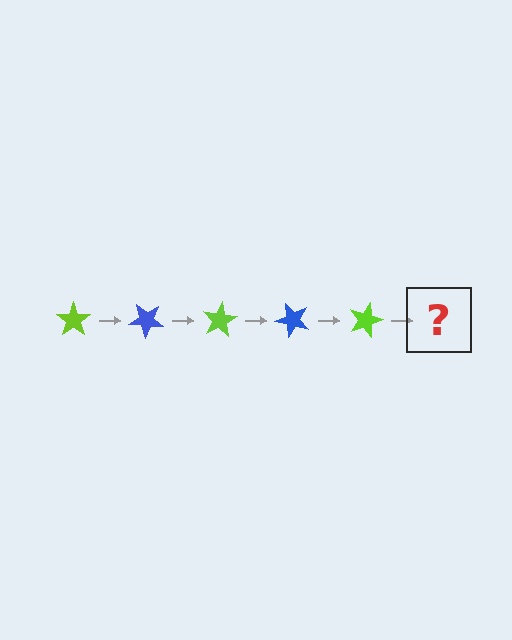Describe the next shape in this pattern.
It should be a blue star, rotated 200 degrees from the start.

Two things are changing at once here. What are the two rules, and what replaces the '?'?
The two rules are that it rotates 40 degrees each step and the color cycles through lime and blue. The '?' should be a blue star, rotated 200 degrees from the start.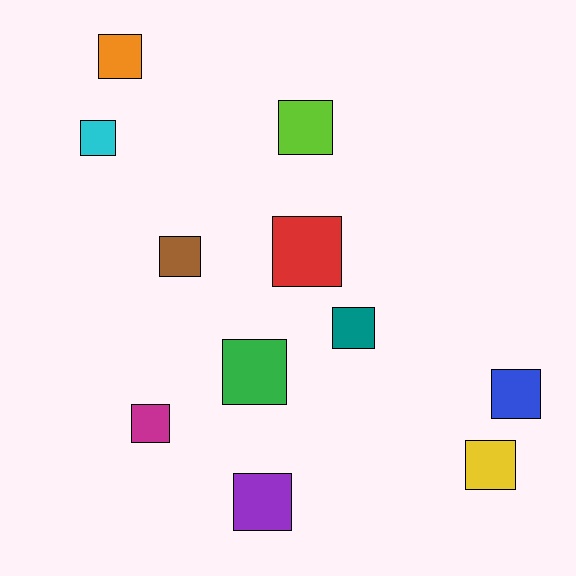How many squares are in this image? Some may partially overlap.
There are 11 squares.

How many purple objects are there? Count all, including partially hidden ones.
There is 1 purple object.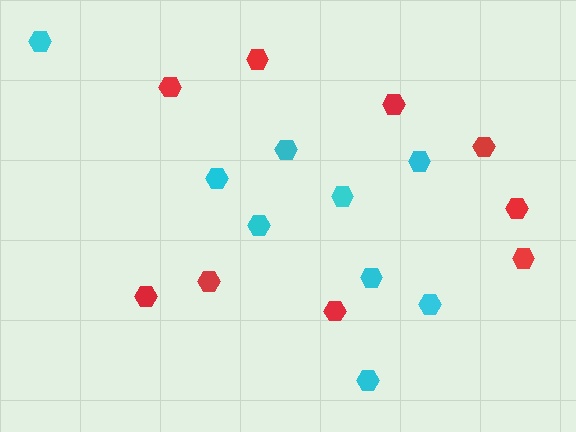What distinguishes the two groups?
There are 2 groups: one group of red hexagons (9) and one group of cyan hexagons (9).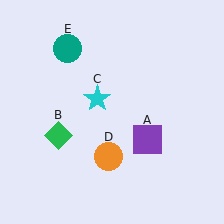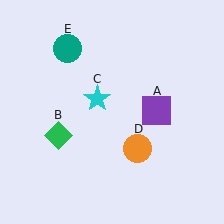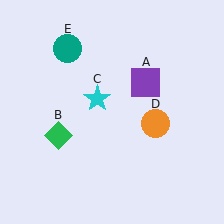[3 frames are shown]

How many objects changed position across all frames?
2 objects changed position: purple square (object A), orange circle (object D).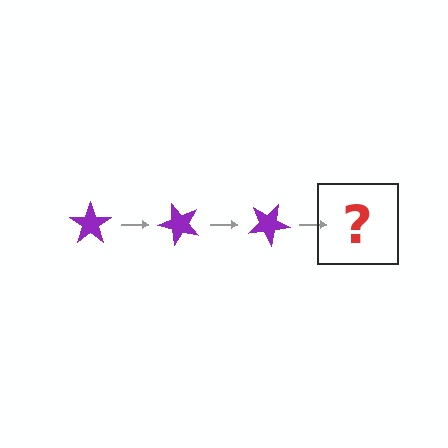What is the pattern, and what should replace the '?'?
The pattern is that the star rotates 50 degrees each step. The '?' should be a purple star rotated 150 degrees.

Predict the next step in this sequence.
The next step is a purple star rotated 150 degrees.